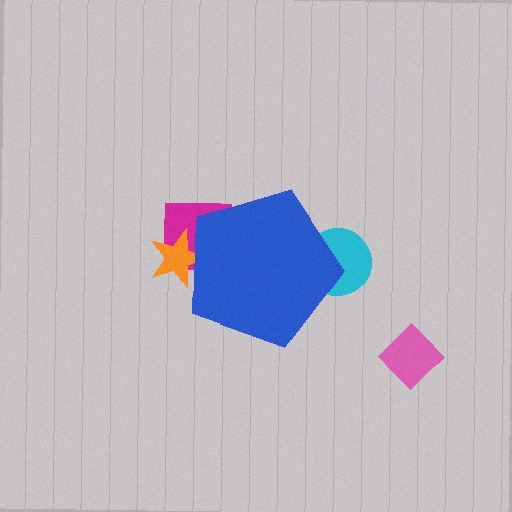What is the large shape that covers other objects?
A blue pentagon.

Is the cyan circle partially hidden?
Yes, the cyan circle is partially hidden behind the blue pentagon.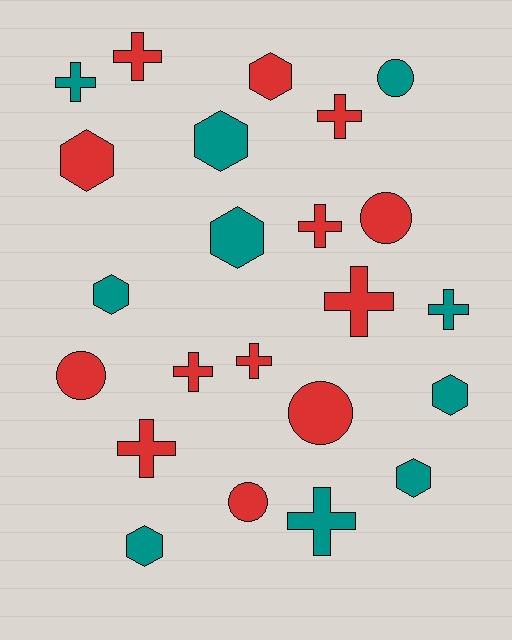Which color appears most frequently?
Red, with 13 objects.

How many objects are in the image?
There are 23 objects.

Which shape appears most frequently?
Cross, with 10 objects.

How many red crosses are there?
There are 7 red crosses.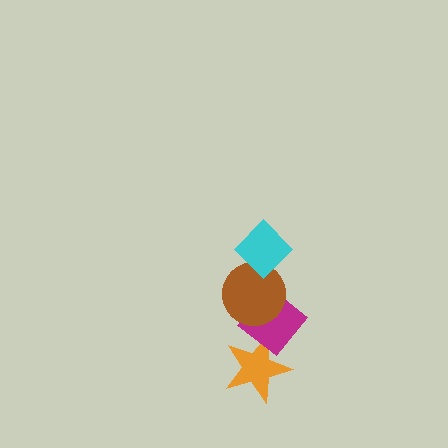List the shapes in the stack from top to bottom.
From top to bottom: the cyan diamond, the brown circle, the magenta diamond, the orange star.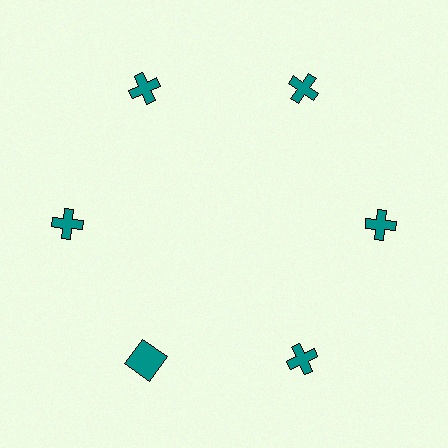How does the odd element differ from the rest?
It has a different shape: square instead of cross.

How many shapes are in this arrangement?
There are 6 shapes arranged in a ring pattern.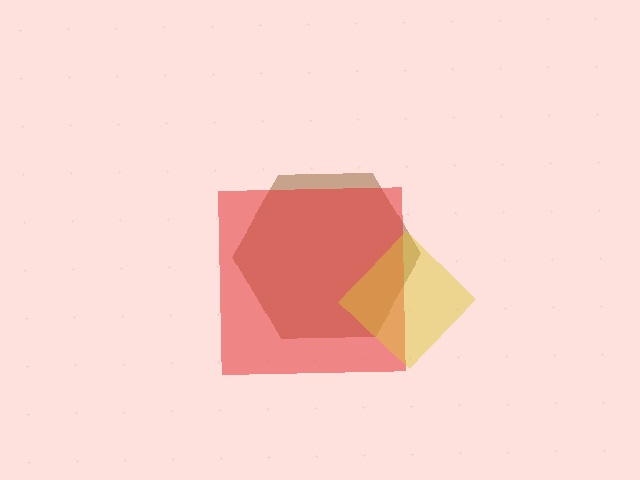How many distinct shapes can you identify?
There are 3 distinct shapes: a brown hexagon, a red square, a yellow diamond.